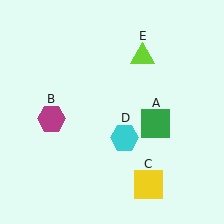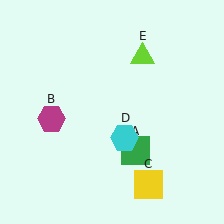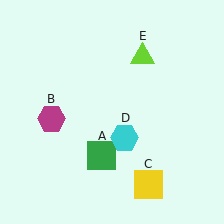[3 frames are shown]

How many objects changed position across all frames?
1 object changed position: green square (object A).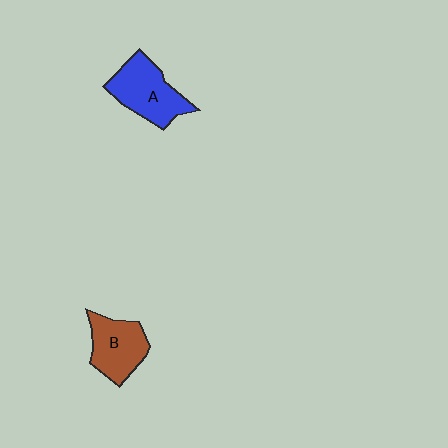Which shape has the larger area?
Shape A (blue).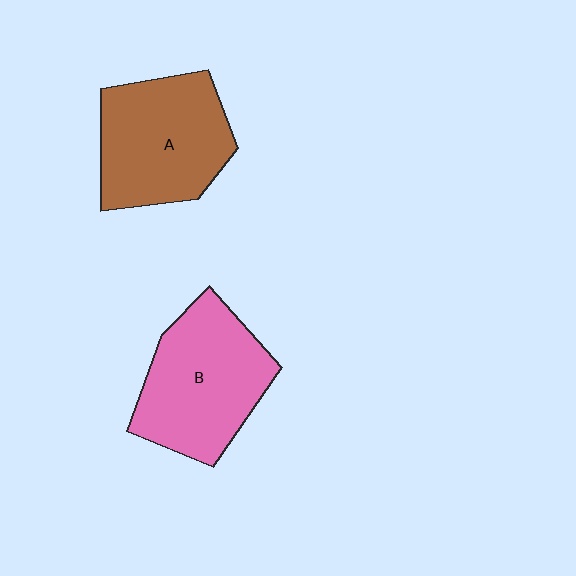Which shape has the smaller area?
Shape A (brown).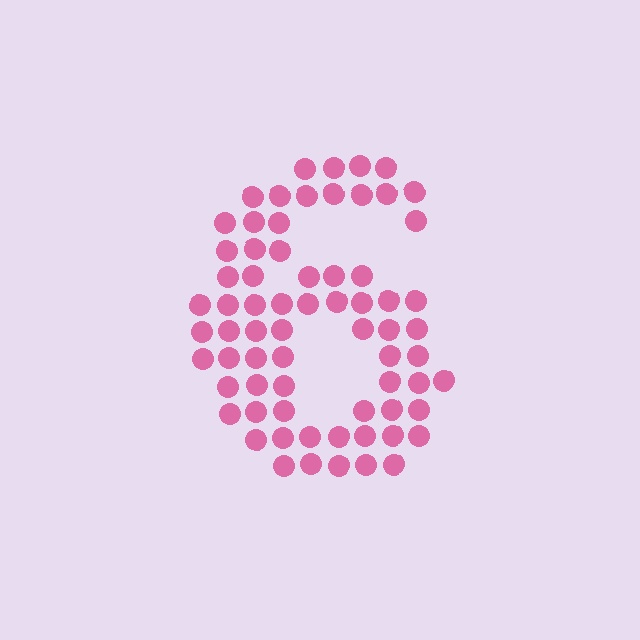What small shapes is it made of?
It is made of small circles.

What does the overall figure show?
The overall figure shows the digit 6.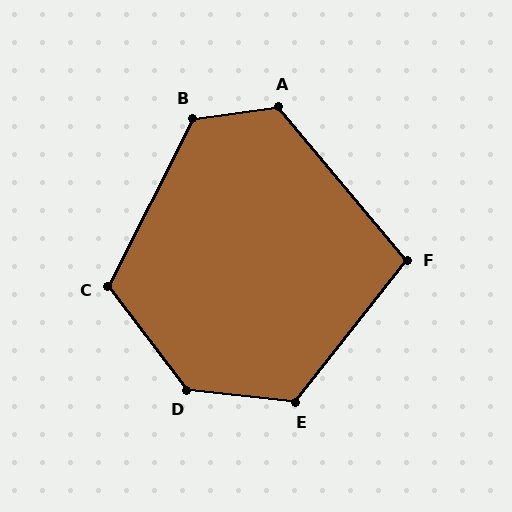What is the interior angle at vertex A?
Approximately 122 degrees (obtuse).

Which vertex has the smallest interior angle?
F, at approximately 102 degrees.